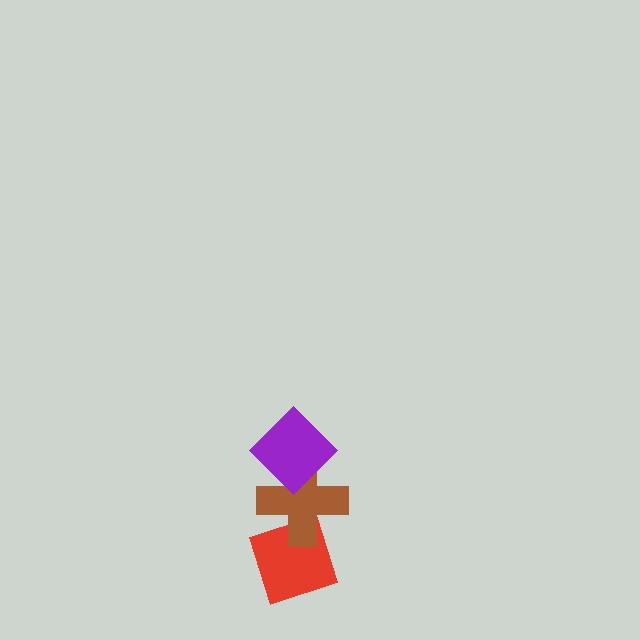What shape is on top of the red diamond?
The brown cross is on top of the red diamond.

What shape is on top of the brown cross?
The purple diamond is on top of the brown cross.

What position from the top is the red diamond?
The red diamond is 3rd from the top.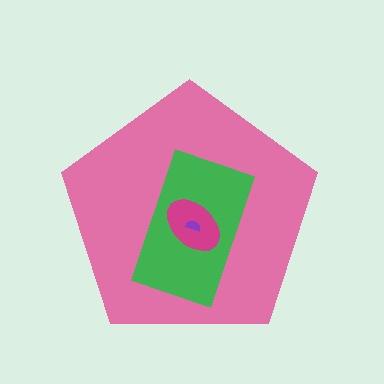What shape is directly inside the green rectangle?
The magenta ellipse.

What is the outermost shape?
The pink pentagon.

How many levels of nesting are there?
4.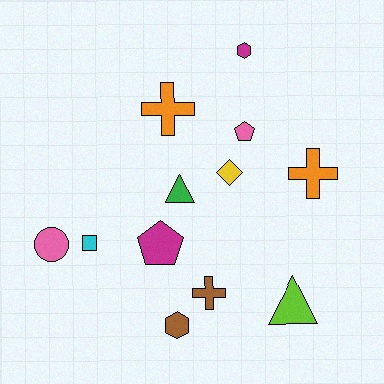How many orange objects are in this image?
There are 2 orange objects.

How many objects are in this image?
There are 12 objects.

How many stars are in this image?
There are no stars.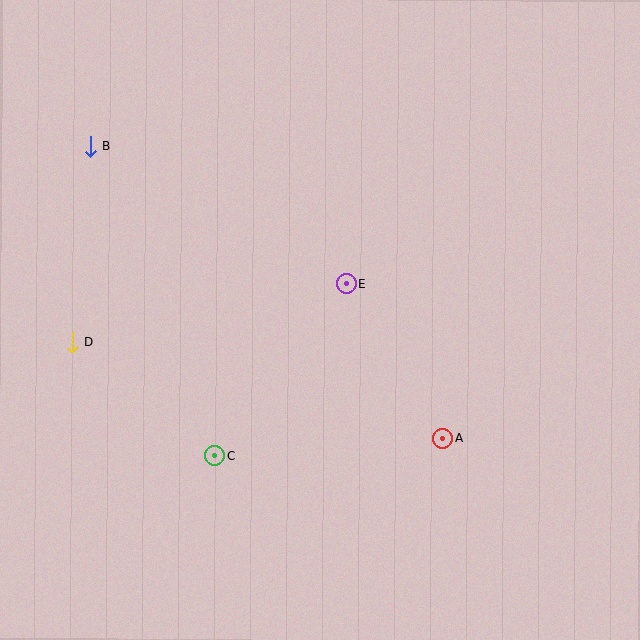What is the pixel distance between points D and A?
The distance between D and A is 383 pixels.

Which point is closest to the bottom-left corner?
Point C is closest to the bottom-left corner.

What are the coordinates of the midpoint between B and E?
The midpoint between B and E is at (218, 215).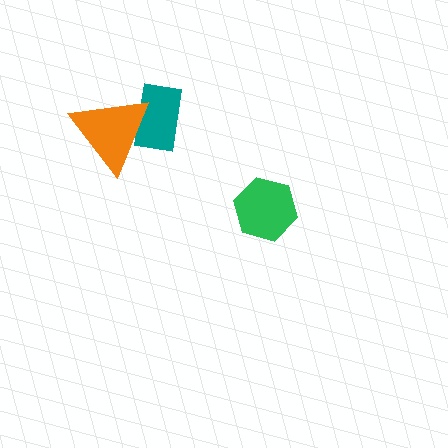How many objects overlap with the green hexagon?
0 objects overlap with the green hexagon.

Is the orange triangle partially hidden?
No, no other shape covers it.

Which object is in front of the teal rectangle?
The orange triangle is in front of the teal rectangle.